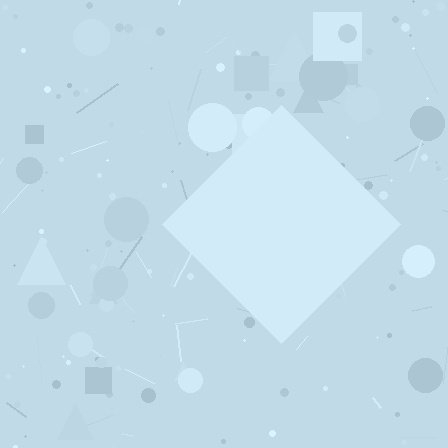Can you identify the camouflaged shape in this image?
The camouflaged shape is a diamond.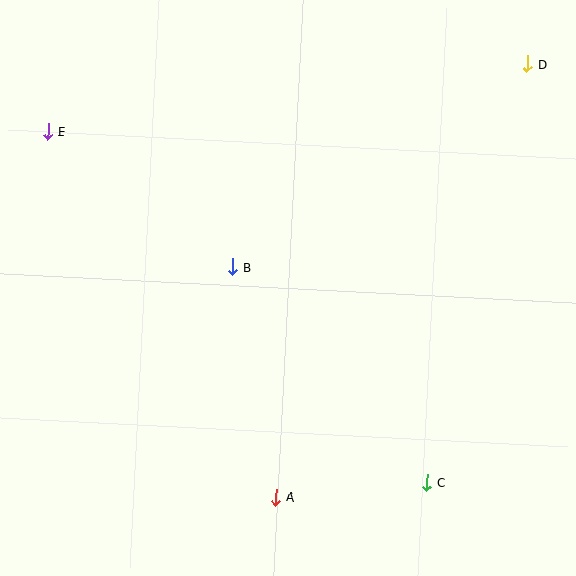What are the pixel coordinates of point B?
Point B is at (233, 267).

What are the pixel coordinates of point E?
Point E is at (48, 131).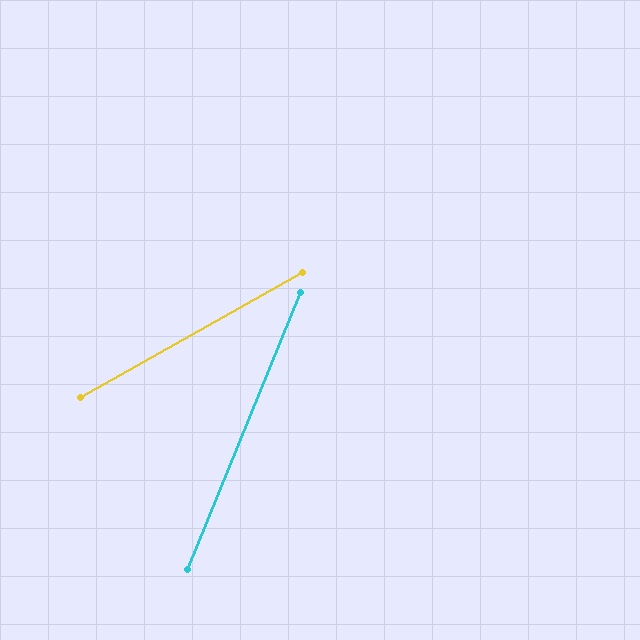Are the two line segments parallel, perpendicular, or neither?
Neither parallel nor perpendicular — they differ by about 38°.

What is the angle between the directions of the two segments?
Approximately 38 degrees.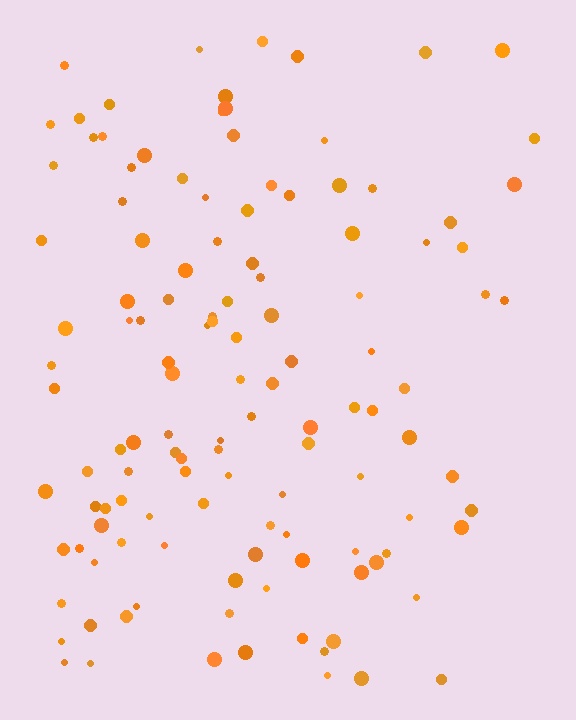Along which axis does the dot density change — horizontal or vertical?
Horizontal.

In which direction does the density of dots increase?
From right to left, with the left side densest.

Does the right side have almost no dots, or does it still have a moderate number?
Still a moderate number, just noticeably fewer than the left.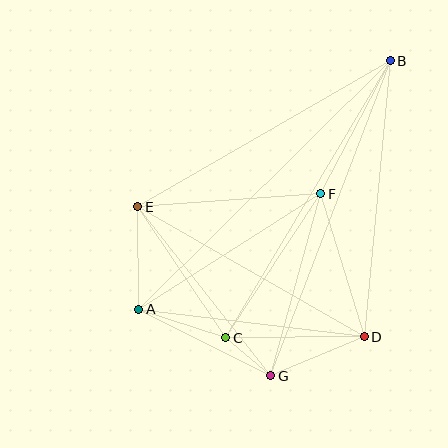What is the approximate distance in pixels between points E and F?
The distance between E and F is approximately 183 pixels.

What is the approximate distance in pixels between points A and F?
The distance between A and F is approximately 216 pixels.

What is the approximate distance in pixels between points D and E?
The distance between D and E is approximately 261 pixels.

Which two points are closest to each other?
Points C and G are closest to each other.